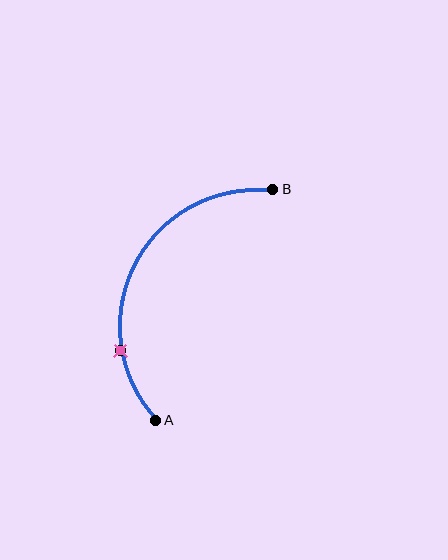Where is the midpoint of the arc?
The arc midpoint is the point on the curve farthest from the straight line joining A and B. It sits to the left of that line.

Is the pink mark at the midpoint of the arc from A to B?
No. The pink mark lies on the arc but is closer to endpoint A. The arc midpoint would be at the point on the curve equidistant along the arc from both A and B.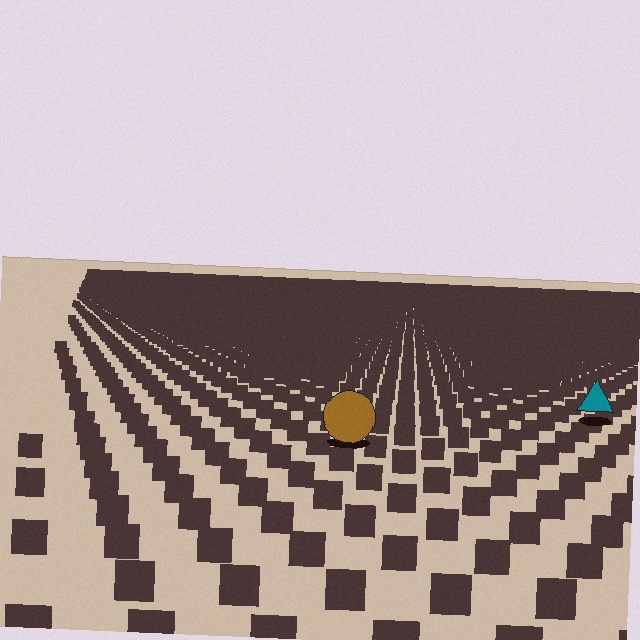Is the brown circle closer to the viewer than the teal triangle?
Yes. The brown circle is closer — you can tell from the texture gradient: the ground texture is coarser near it.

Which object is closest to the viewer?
The brown circle is closest. The texture marks near it are larger and more spread out.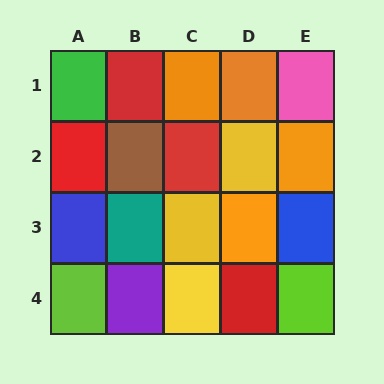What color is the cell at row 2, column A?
Red.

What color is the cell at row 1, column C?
Orange.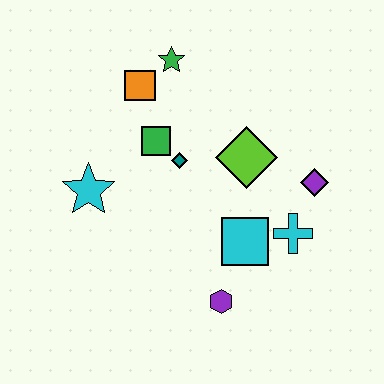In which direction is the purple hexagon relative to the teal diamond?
The purple hexagon is below the teal diamond.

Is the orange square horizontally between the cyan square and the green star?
No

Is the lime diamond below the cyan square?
No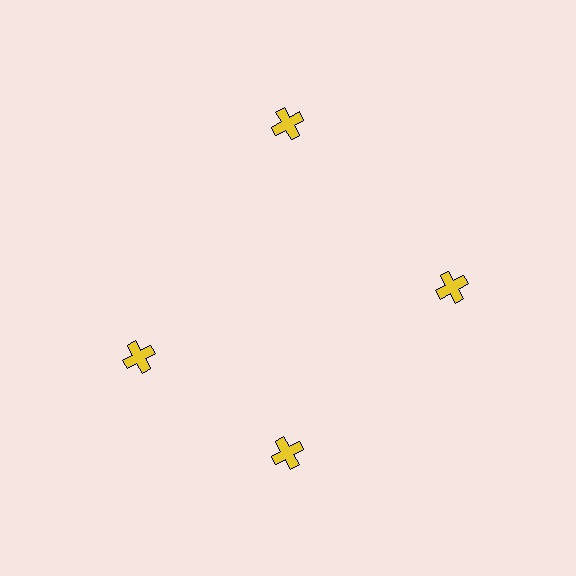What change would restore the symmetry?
The symmetry would be restored by rotating it back into even spacing with its neighbors so that all 4 crosses sit at equal angles and equal distance from the center.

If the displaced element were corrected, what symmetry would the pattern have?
It would have 4-fold rotational symmetry — the pattern would map onto itself every 90 degrees.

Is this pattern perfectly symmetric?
No. The 4 yellow crosses are arranged in a ring, but one element near the 9 o'clock position is rotated out of alignment along the ring, breaking the 4-fold rotational symmetry.